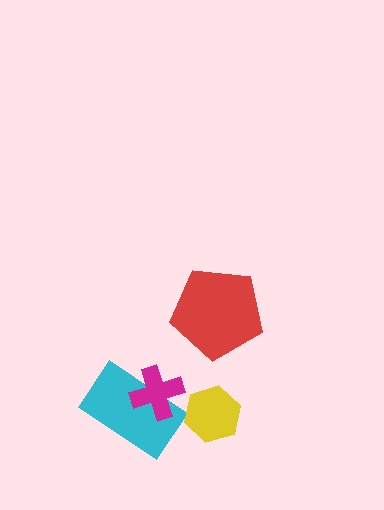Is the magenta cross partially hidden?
No, no other shape covers it.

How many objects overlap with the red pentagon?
0 objects overlap with the red pentagon.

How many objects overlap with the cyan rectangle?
1 object overlaps with the cyan rectangle.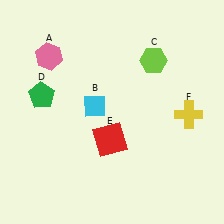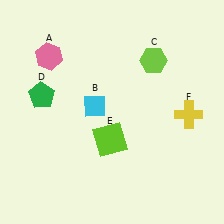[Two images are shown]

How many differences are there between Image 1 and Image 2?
There is 1 difference between the two images.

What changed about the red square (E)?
In Image 1, E is red. In Image 2, it changed to lime.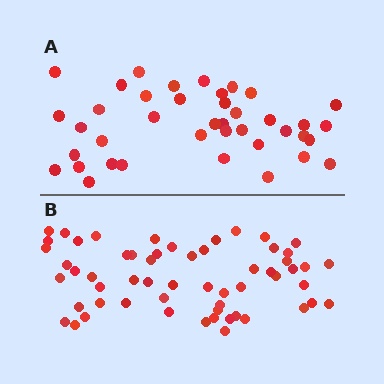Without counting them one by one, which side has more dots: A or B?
Region B (the bottom region) has more dots.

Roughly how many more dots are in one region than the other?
Region B has approximately 20 more dots than region A.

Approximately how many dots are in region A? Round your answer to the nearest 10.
About 40 dots.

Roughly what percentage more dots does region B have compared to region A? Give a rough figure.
About 45% more.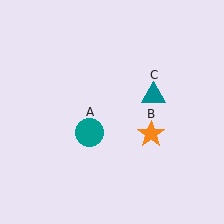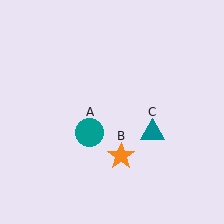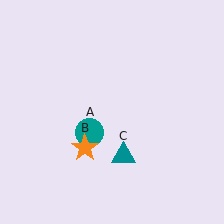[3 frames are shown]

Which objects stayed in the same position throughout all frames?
Teal circle (object A) remained stationary.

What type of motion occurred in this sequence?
The orange star (object B), teal triangle (object C) rotated clockwise around the center of the scene.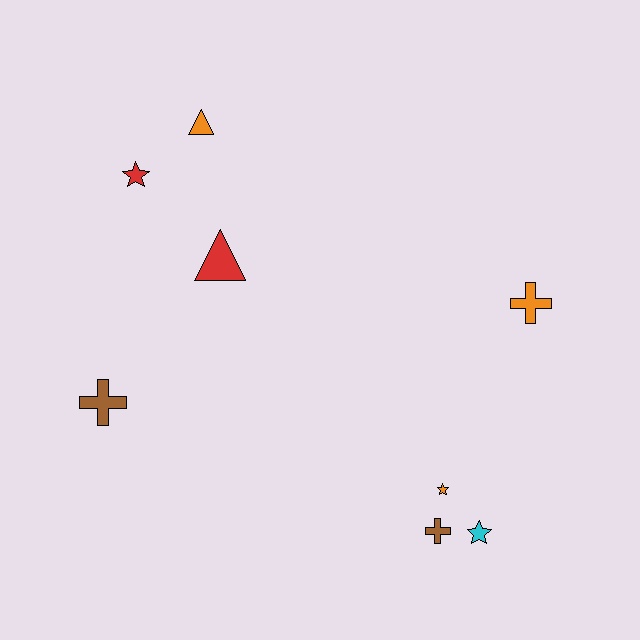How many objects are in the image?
There are 8 objects.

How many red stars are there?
There is 1 red star.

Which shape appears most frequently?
Cross, with 3 objects.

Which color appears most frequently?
Orange, with 3 objects.